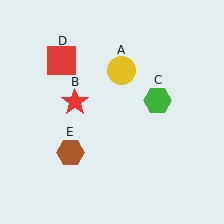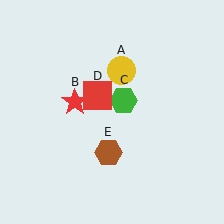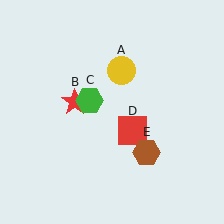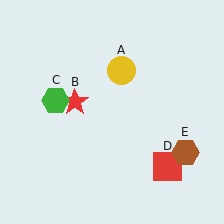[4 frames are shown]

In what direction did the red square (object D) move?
The red square (object D) moved down and to the right.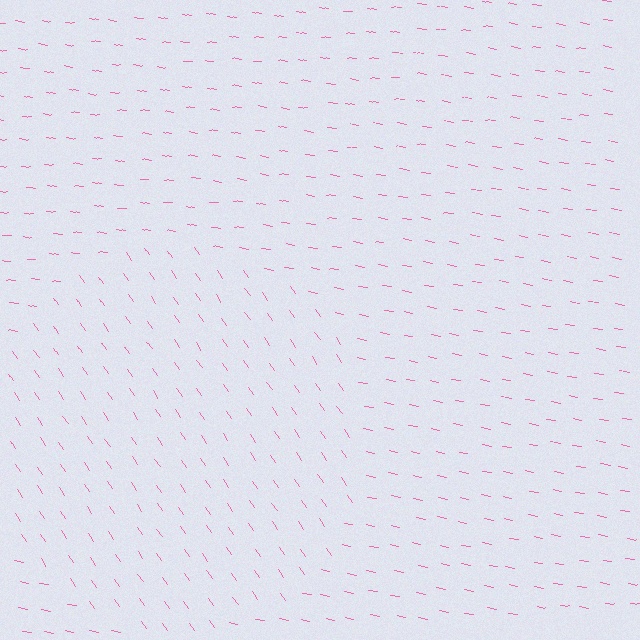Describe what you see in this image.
The image is filled with small pink line segments. A circle region in the image has lines oriented differently from the surrounding lines, creating a visible texture boundary.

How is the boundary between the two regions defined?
The boundary is defined purely by a change in line orientation (approximately 45 degrees difference). All lines are the same color and thickness.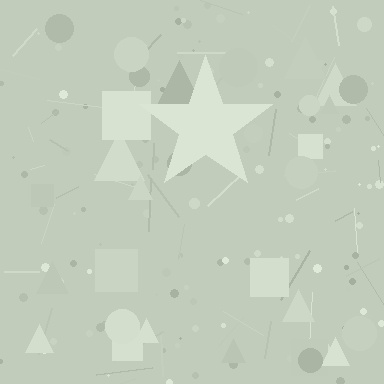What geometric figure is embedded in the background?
A star is embedded in the background.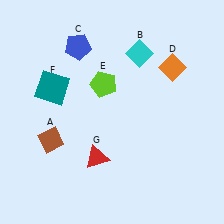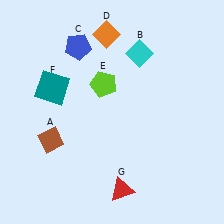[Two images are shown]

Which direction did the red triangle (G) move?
The red triangle (G) moved down.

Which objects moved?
The objects that moved are: the orange diamond (D), the red triangle (G).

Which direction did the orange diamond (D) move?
The orange diamond (D) moved left.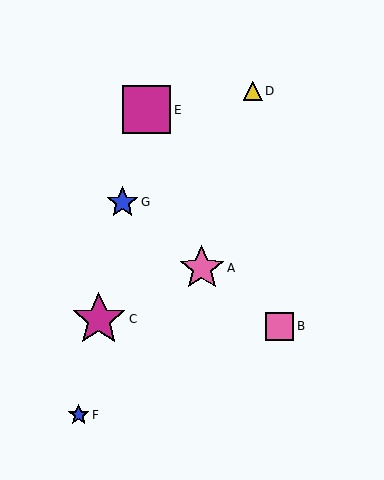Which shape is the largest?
The magenta star (labeled C) is the largest.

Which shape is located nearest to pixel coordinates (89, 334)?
The magenta star (labeled C) at (99, 319) is nearest to that location.